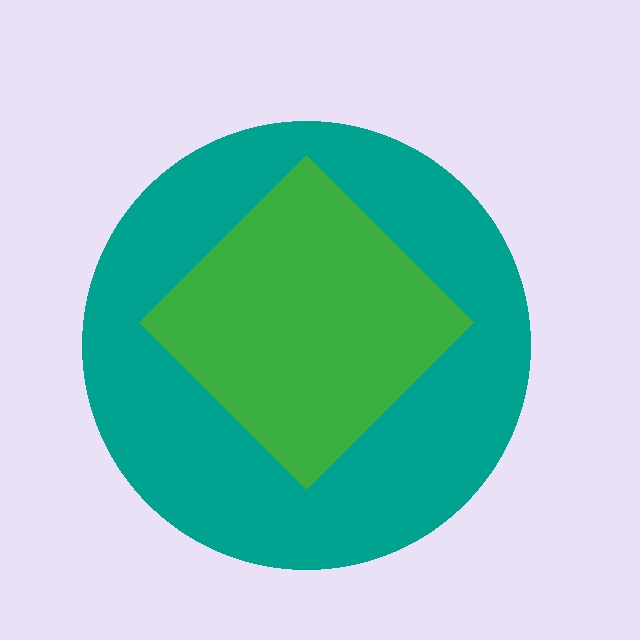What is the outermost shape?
The teal circle.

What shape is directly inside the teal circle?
The green diamond.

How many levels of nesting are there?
2.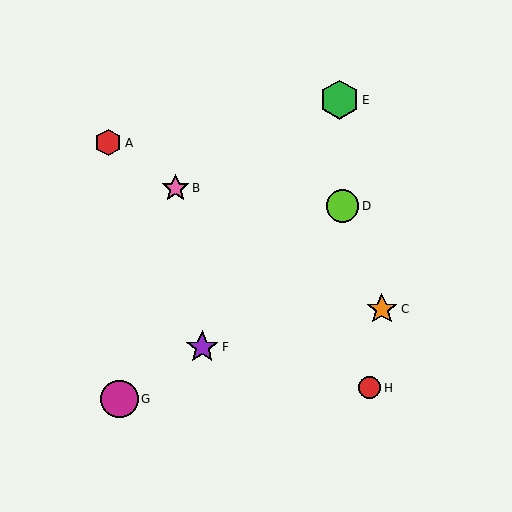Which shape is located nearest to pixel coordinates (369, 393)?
The red circle (labeled H) at (370, 388) is nearest to that location.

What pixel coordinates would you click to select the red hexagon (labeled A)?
Click at (108, 143) to select the red hexagon A.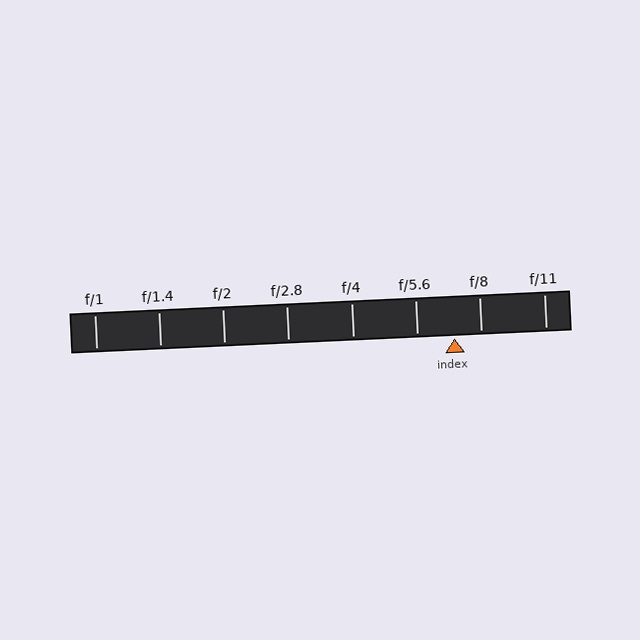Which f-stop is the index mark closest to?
The index mark is closest to f/8.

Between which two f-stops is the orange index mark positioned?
The index mark is between f/5.6 and f/8.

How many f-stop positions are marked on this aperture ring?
There are 8 f-stop positions marked.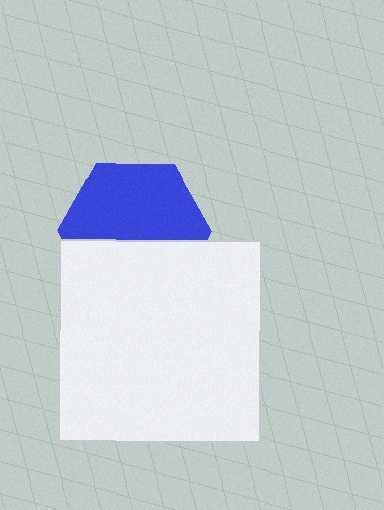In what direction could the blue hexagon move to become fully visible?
The blue hexagon could move up. That would shift it out from behind the white square entirely.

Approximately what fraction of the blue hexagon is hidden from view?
Roughly 43% of the blue hexagon is hidden behind the white square.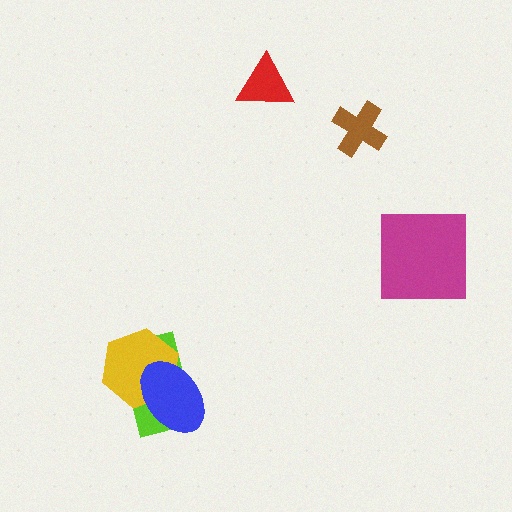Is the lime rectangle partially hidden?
Yes, it is partially covered by another shape.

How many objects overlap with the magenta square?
0 objects overlap with the magenta square.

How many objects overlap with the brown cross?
0 objects overlap with the brown cross.